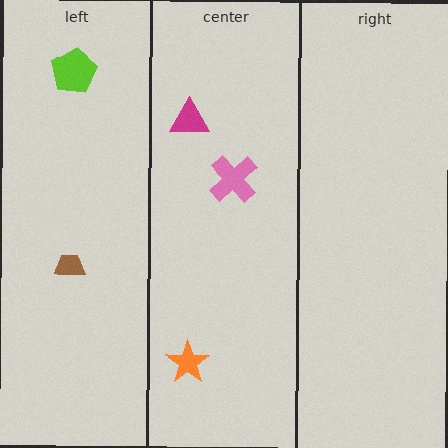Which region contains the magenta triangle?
The center region.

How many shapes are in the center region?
3.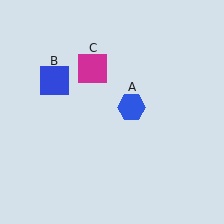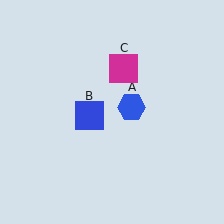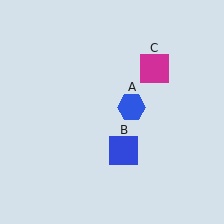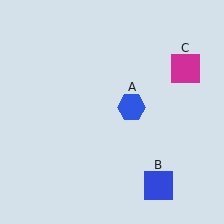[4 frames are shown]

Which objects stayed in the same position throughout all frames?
Blue hexagon (object A) remained stationary.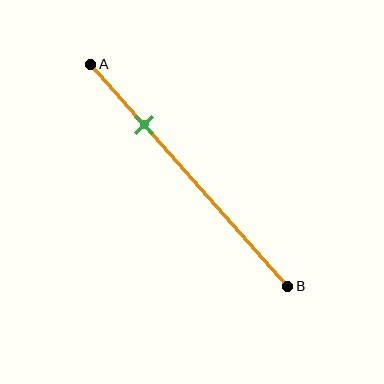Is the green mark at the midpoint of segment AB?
No, the mark is at about 25% from A, not at the 50% midpoint.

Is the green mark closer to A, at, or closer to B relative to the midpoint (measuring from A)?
The green mark is closer to point A than the midpoint of segment AB.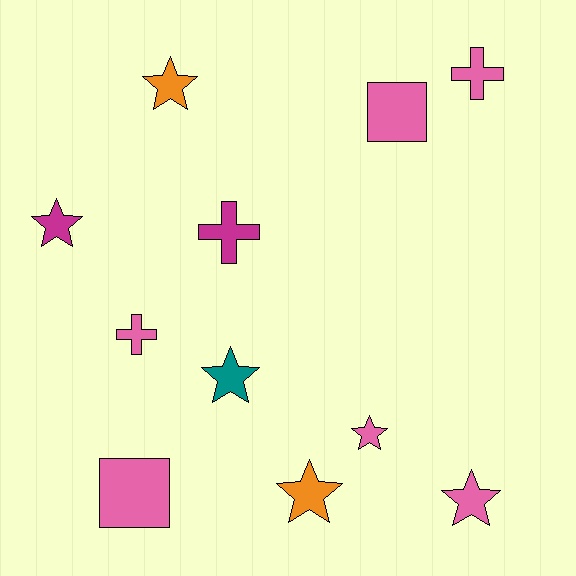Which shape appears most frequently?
Star, with 6 objects.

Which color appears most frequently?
Pink, with 6 objects.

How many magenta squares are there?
There are no magenta squares.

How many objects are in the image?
There are 11 objects.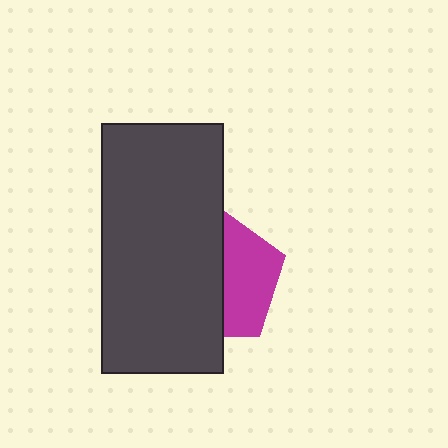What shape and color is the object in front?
The object in front is a dark gray rectangle.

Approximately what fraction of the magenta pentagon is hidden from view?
Roughly 57% of the magenta pentagon is hidden behind the dark gray rectangle.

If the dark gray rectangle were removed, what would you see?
You would see the complete magenta pentagon.